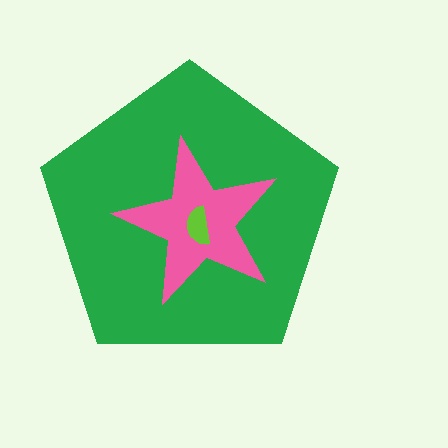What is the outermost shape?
The green pentagon.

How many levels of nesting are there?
3.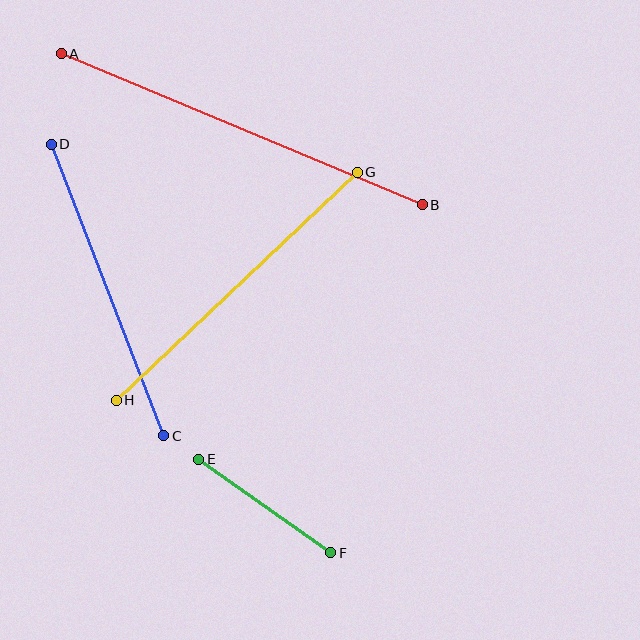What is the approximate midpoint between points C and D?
The midpoint is at approximately (108, 290) pixels.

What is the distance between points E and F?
The distance is approximately 162 pixels.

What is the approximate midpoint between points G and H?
The midpoint is at approximately (237, 286) pixels.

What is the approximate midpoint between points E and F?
The midpoint is at approximately (265, 506) pixels.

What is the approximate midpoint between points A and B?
The midpoint is at approximately (242, 129) pixels.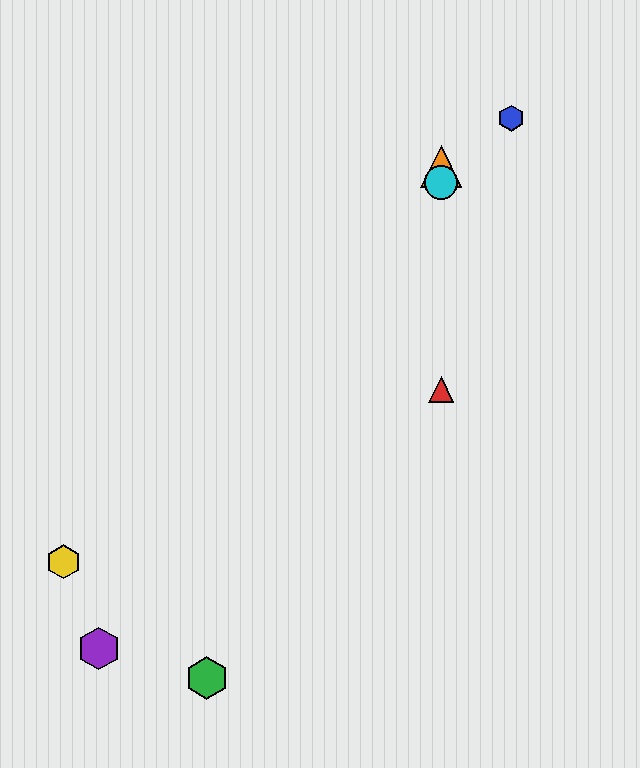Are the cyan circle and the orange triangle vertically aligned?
Yes, both are at x≈441.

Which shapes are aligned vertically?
The red triangle, the orange triangle, the cyan circle are aligned vertically.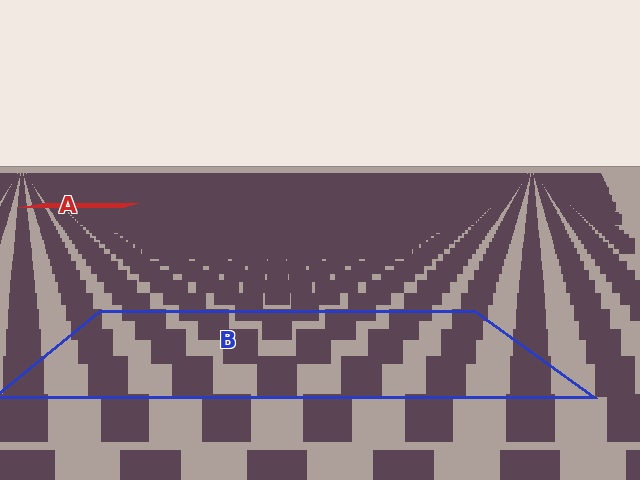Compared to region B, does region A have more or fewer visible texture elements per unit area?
Region A has more texture elements per unit area — they are packed more densely because it is farther away.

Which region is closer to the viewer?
Region B is closer. The texture elements there are larger and more spread out.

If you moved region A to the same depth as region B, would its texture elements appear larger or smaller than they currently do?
They would appear larger. At a closer depth, the same texture elements are projected at a bigger on-screen size.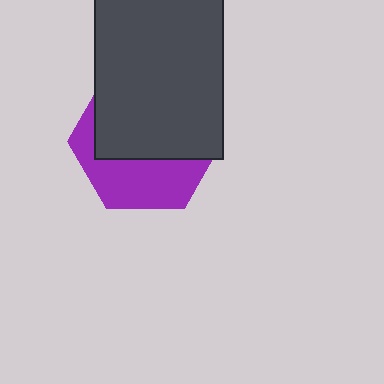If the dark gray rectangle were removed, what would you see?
You would see the complete purple hexagon.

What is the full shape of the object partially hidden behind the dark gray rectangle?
The partially hidden object is a purple hexagon.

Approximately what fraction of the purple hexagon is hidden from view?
Roughly 60% of the purple hexagon is hidden behind the dark gray rectangle.